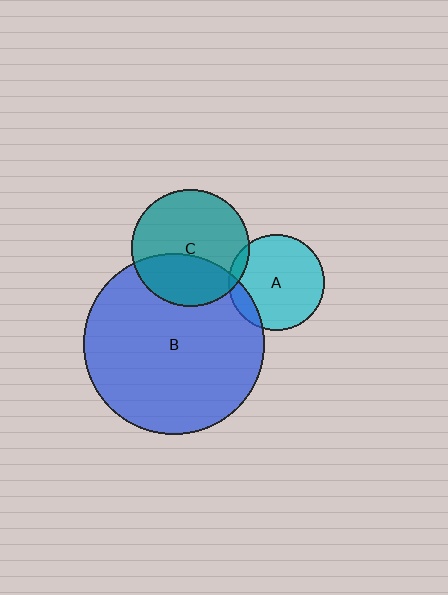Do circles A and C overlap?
Yes.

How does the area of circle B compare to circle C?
Approximately 2.4 times.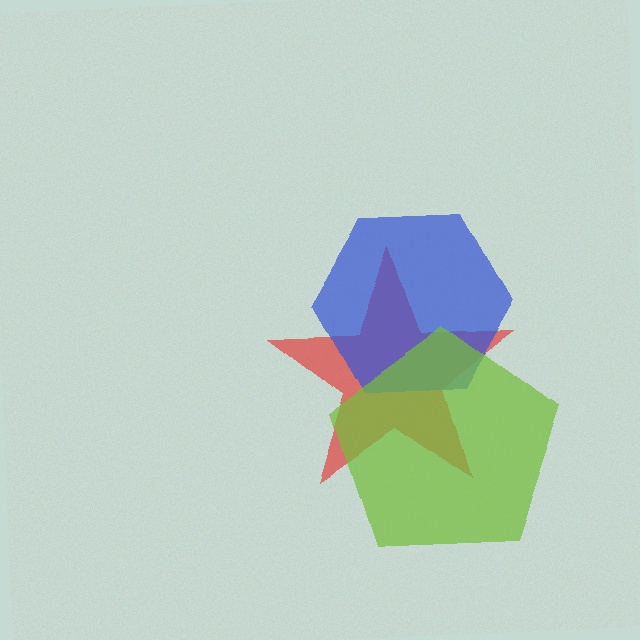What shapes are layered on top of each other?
The layered shapes are: a red star, a blue hexagon, a lime pentagon.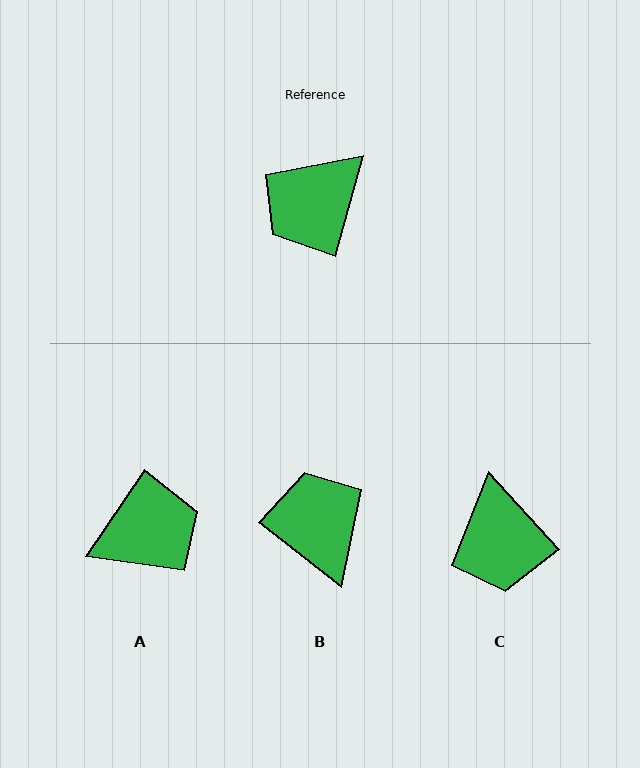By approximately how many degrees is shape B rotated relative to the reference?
Approximately 113 degrees clockwise.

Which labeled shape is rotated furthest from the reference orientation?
A, about 161 degrees away.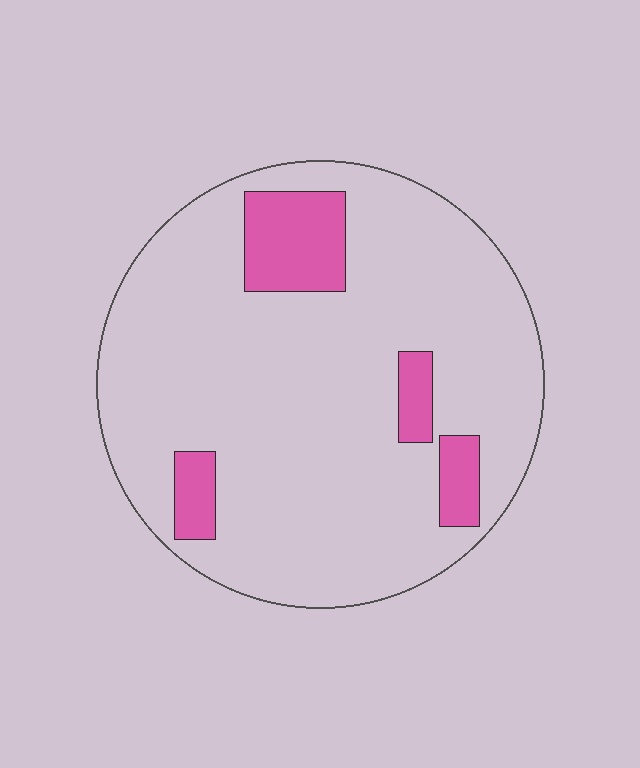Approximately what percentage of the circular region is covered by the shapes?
Approximately 15%.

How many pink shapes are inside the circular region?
4.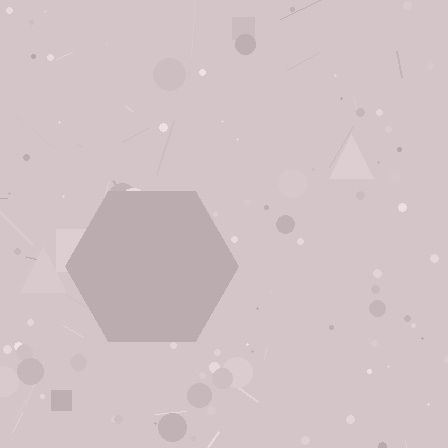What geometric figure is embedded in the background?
A hexagon is embedded in the background.